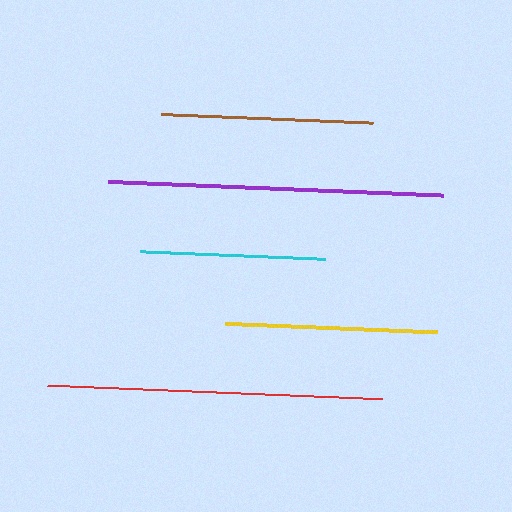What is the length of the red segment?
The red segment is approximately 335 pixels long.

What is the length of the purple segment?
The purple segment is approximately 335 pixels long.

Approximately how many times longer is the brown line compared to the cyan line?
The brown line is approximately 1.1 times the length of the cyan line.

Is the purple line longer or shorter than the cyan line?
The purple line is longer than the cyan line.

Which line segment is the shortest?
The cyan line is the shortest at approximately 185 pixels.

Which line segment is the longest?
The purple line is the longest at approximately 335 pixels.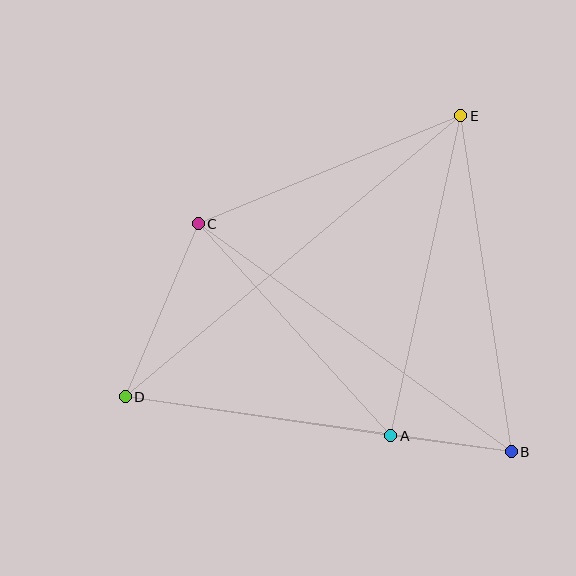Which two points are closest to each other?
Points A and B are closest to each other.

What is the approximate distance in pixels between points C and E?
The distance between C and E is approximately 284 pixels.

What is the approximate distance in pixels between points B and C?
The distance between B and C is approximately 387 pixels.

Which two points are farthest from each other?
Points D and E are farthest from each other.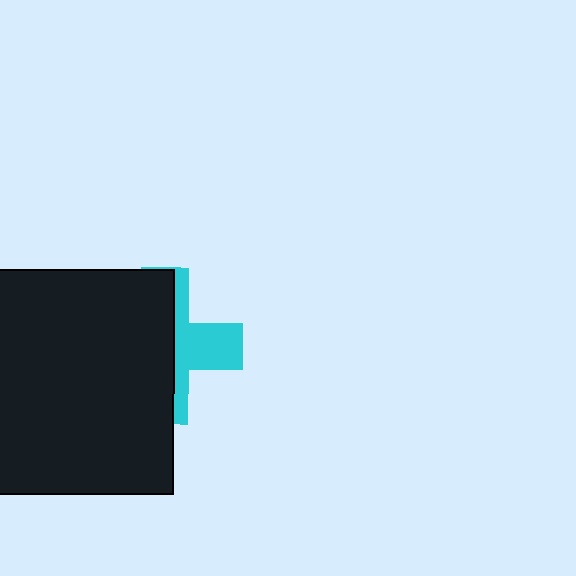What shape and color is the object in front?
The object in front is a black square.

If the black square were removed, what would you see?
You would see the complete cyan cross.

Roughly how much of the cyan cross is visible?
A small part of it is visible (roughly 38%).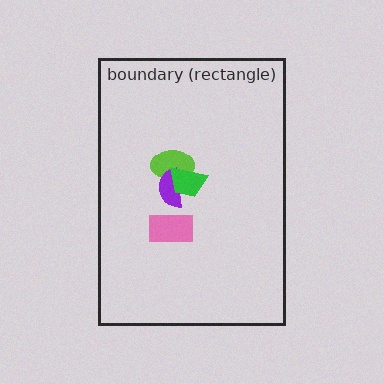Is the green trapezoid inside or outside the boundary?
Inside.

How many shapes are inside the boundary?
4 inside, 0 outside.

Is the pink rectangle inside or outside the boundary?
Inside.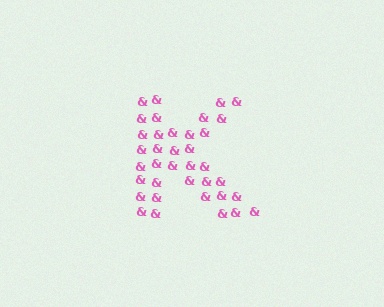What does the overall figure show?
The overall figure shows the letter K.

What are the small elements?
The small elements are ampersands.